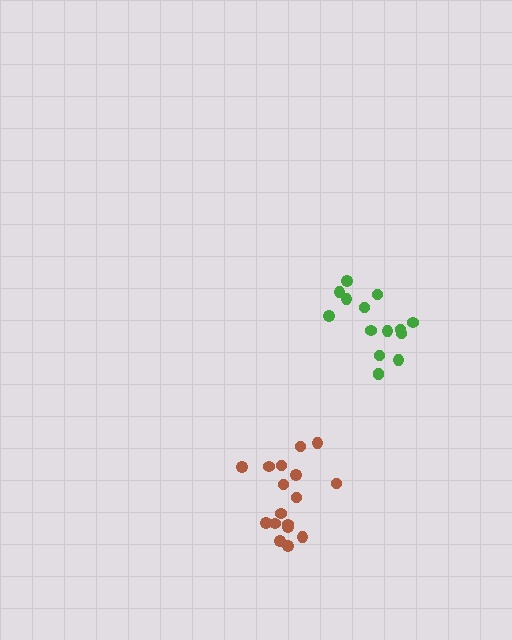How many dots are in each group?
Group 1: 15 dots, Group 2: 17 dots (32 total).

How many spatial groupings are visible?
There are 2 spatial groupings.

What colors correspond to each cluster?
The clusters are colored: green, brown.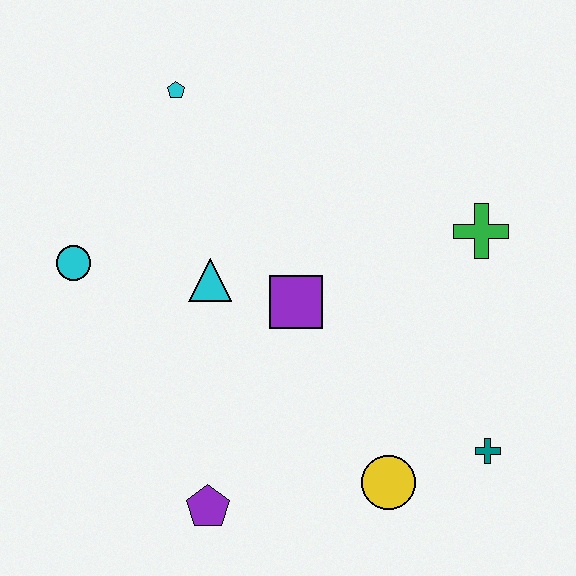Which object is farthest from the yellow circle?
The cyan pentagon is farthest from the yellow circle.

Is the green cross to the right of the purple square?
Yes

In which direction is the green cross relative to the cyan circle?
The green cross is to the right of the cyan circle.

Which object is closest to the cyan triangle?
The purple square is closest to the cyan triangle.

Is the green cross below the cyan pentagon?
Yes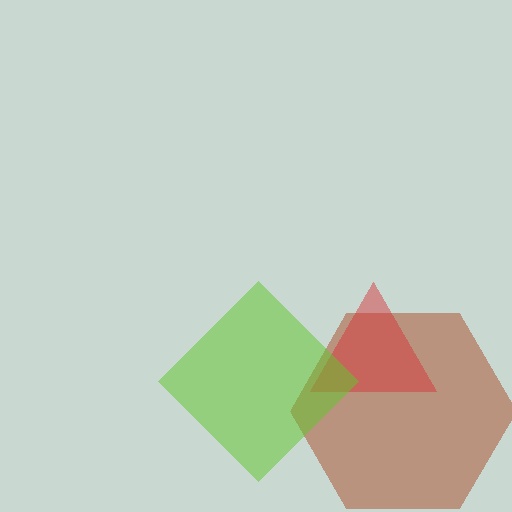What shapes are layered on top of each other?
The layered shapes are: a brown hexagon, a red triangle, a lime diamond.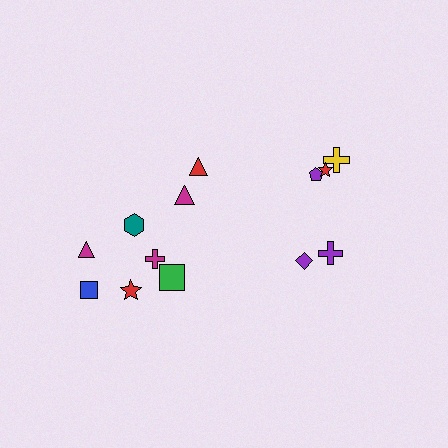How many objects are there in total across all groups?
There are 13 objects.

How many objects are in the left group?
There are 8 objects.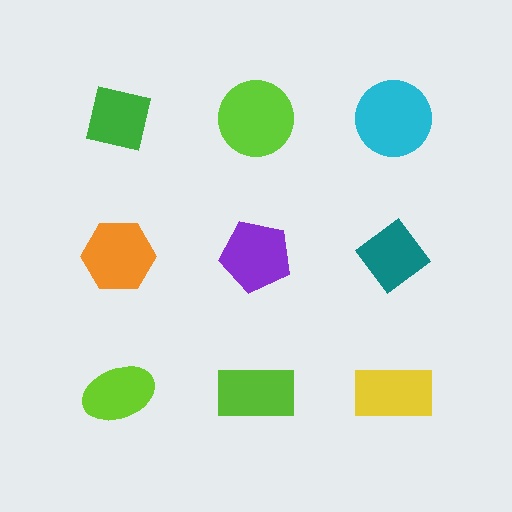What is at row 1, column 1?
A green square.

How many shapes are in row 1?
3 shapes.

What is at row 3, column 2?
A lime rectangle.